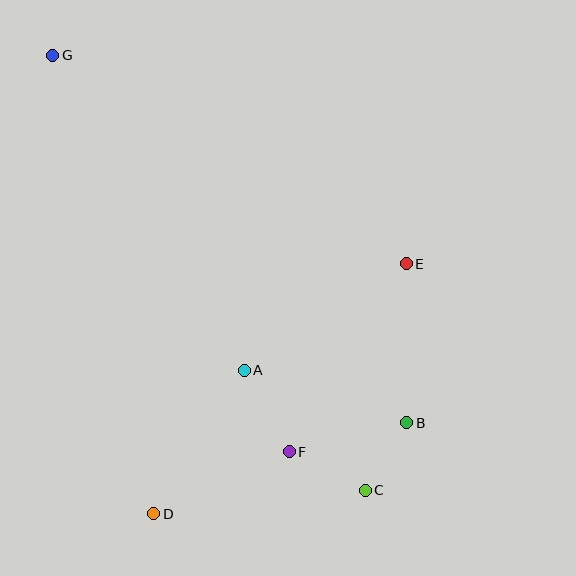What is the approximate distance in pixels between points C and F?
The distance between C and F is approximately 85 pixels.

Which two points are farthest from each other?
Points C and G are farthest from each other.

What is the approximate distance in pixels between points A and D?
The distance between A and D is approximately 170 pixels.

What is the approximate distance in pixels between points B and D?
The distance between B and D is approximately 269 pixels.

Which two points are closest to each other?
Points B and C are closest to each other.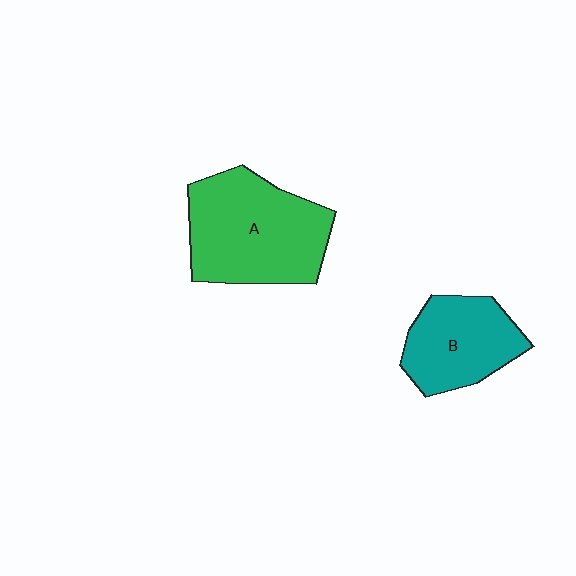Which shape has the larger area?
Shape A (green).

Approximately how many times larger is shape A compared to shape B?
Approximately 1.5 times.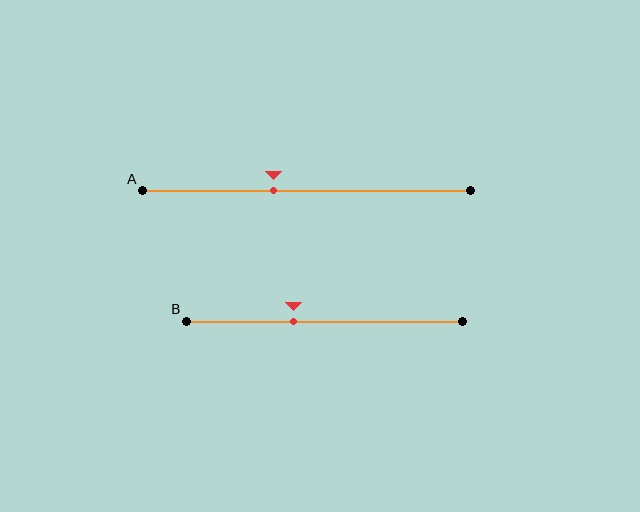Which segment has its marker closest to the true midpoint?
Segment A has its marker closest to the true midpoint.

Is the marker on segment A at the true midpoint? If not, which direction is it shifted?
No, the marker on segment A is shifted to the left by about 10% of the segment length.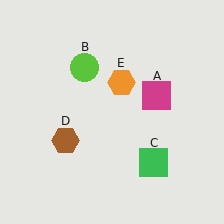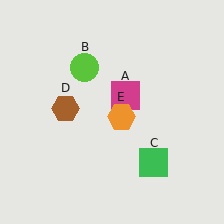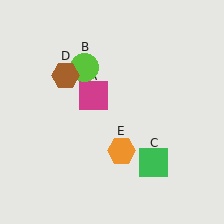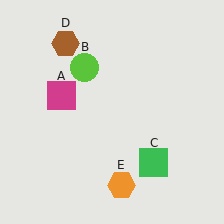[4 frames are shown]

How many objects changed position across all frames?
3 objects changed position: magenta square (object A), brown hexagon (object D), orange hexagon (object E).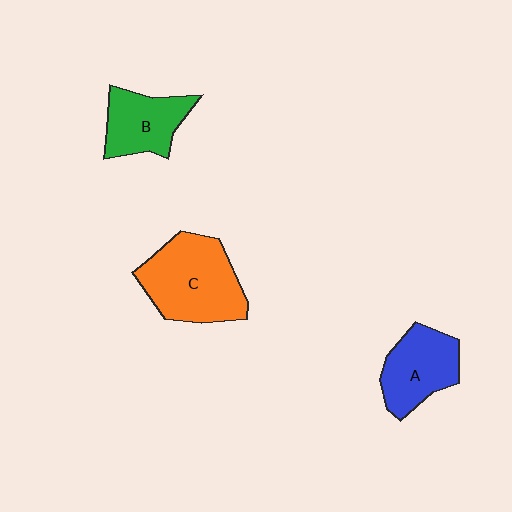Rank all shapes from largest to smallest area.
From largest to smallest: C (orange), A (blue), B (green).